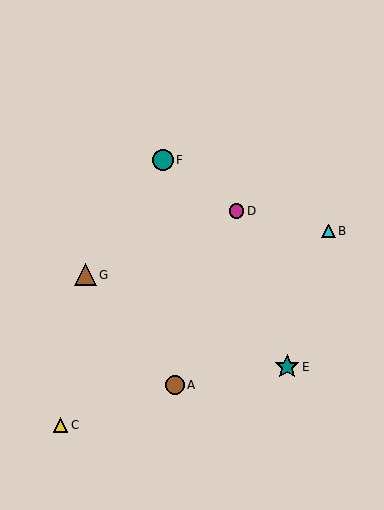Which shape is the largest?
The teal star (labeled E) is the largest.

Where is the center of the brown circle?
The center of the brown circle is at (175, 385).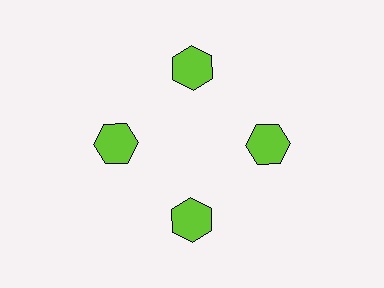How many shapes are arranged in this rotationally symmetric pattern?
There are 4 shapes, arranged in 4 groups of 1.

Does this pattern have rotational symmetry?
Yes, this pattern has 4-fold rotational symmetry. It looks the same after rotating 90 degrees around the center.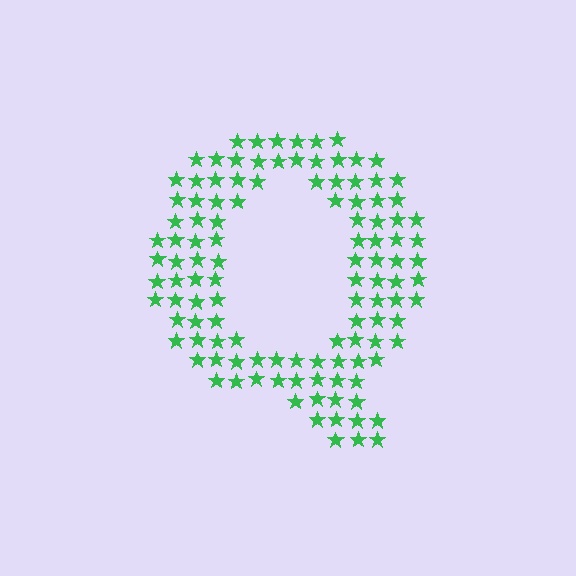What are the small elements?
The small elements are stars.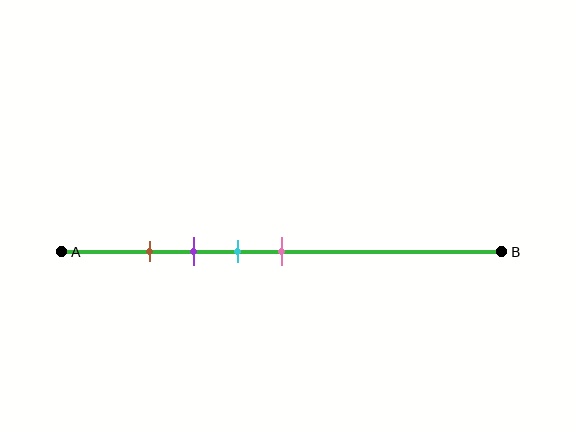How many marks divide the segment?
There are 4 marks dividing the segment.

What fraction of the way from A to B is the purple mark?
The purple mark is approximately 30% (0.3) of the way from A to B.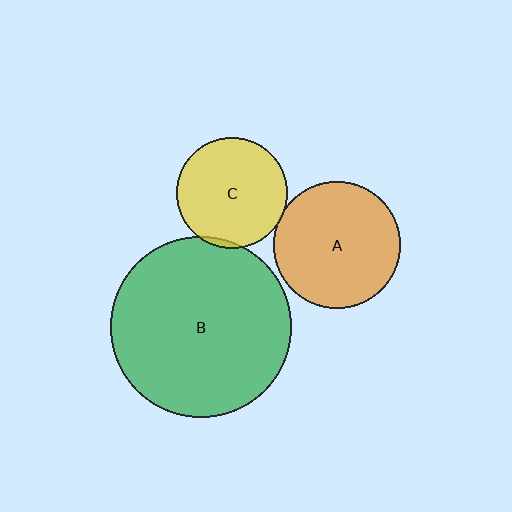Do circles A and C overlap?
Yes.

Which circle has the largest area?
Circle B (green).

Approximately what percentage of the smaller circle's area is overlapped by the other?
Approximately 5%.